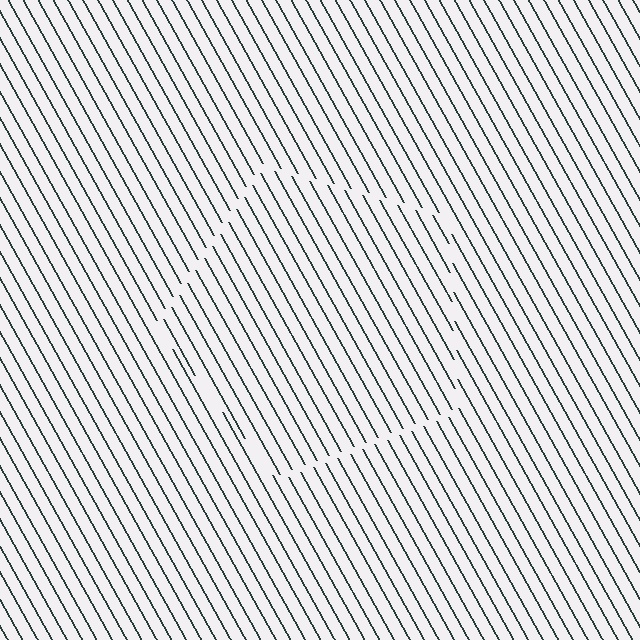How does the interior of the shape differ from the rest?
The interior of the shape contains the same grating, shifted by half a period — the contour is defined by the phase discontinuity where line-ends from the inner and outer gratings abut.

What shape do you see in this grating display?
An illusory pentagon. The interior of the shape contains the same grating, shifted by half a period — the contour is defined by the phase discontinuity where line-ends from the inner and outer gratings abut.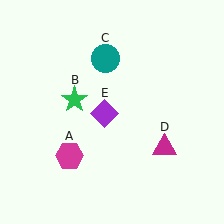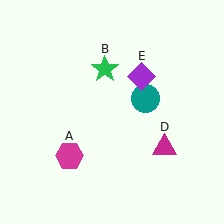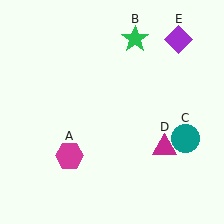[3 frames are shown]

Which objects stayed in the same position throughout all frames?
Magenta hexagon (object A) and magenta triangle (object D) remained stationary.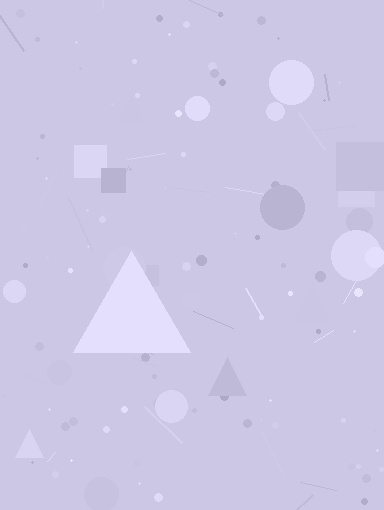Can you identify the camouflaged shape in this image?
The camouflaged shape is a triangle.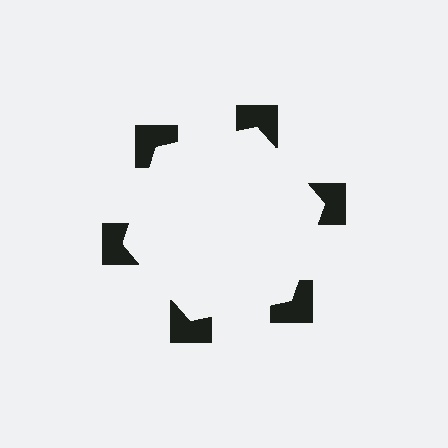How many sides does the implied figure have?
6 sides.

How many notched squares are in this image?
There are 6 — one at each vertex of the illusory hexagon.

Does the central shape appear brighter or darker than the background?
It typically appears slightly brighter than the background, even though no actual brightness change is drawn.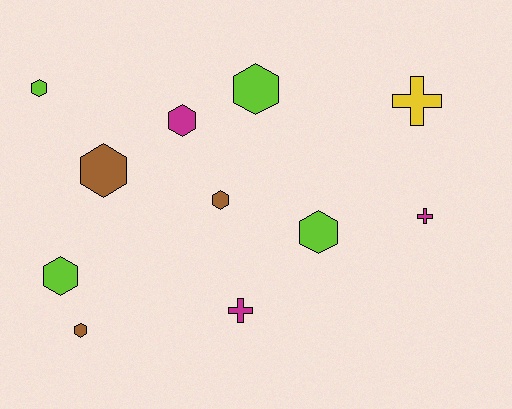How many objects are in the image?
There are 11 objects.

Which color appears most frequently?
Lime, with 4 objects.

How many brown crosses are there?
There are no brown crosses.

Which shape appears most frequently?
Hexagon, with 8 objects.